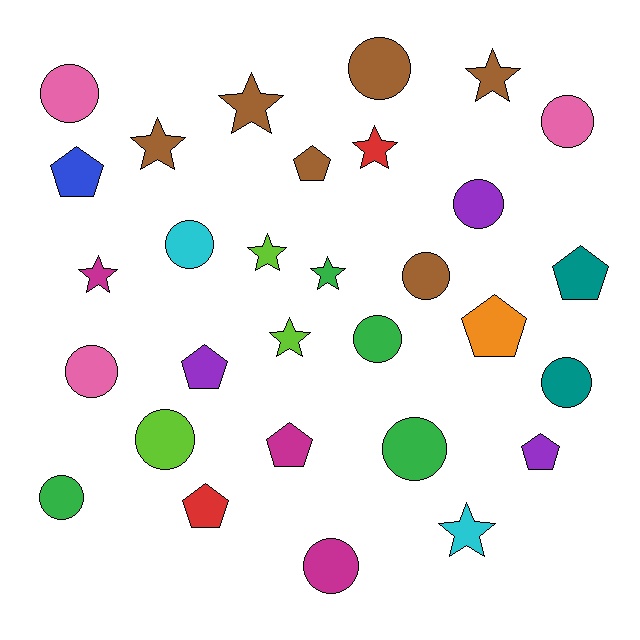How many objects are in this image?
There are 30 objects.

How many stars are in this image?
There are 9 stars.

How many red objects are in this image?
There are 2 red objects.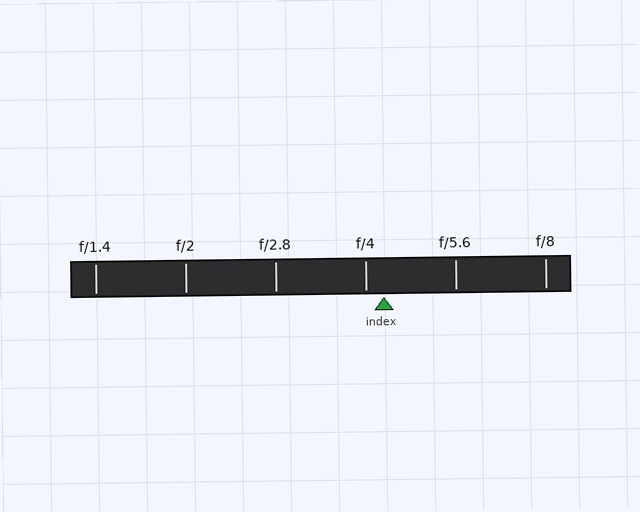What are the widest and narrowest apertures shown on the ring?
The widest aperture shown is f/1.4 and the narrowest is f/8.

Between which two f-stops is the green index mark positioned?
The index mark is between f/4 and f/5.6.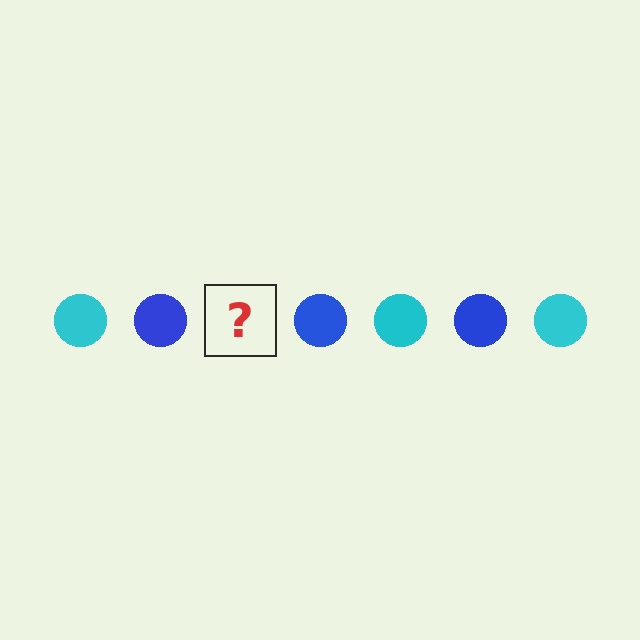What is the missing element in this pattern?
The missing element is a cyan circle.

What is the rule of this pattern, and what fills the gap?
The rule is that the pattern cycles through cyan, blue circles. The gap should be filled with a cyan circle.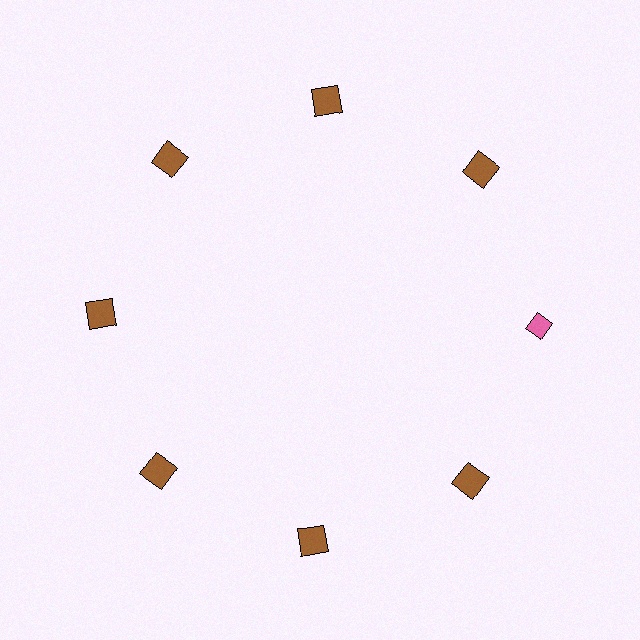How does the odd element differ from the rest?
It differs in both color (pink instead of brown) and shape (diamond instead of square).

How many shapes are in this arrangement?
There are 8 shapes arranged in a ring pattern.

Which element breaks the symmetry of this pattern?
The pink diamond at roughly the 3 o'clock position breaks the symmetry. All other shapes are brown squares.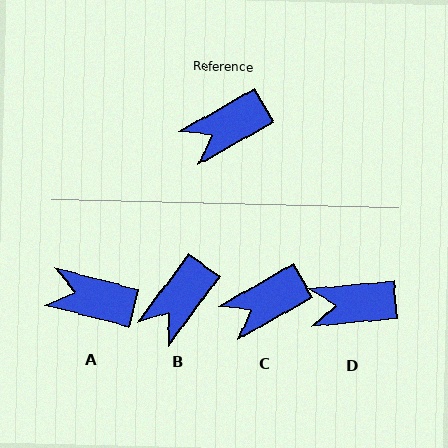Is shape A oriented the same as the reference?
No, it is off by about 44 degrees.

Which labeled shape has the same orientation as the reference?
C.